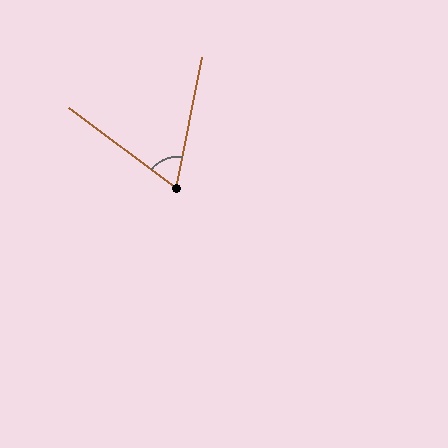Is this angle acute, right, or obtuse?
It is acute.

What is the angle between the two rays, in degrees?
Approximately 64 degrees.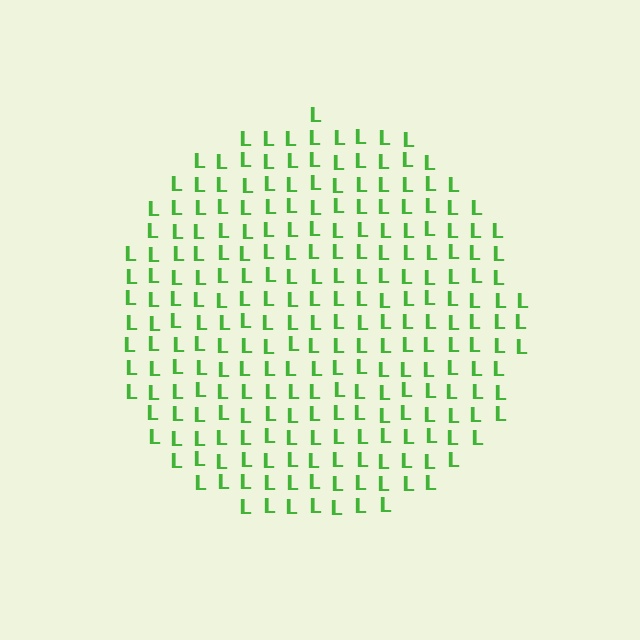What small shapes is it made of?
It is made of small letter L's.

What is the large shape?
The large shape is a circle.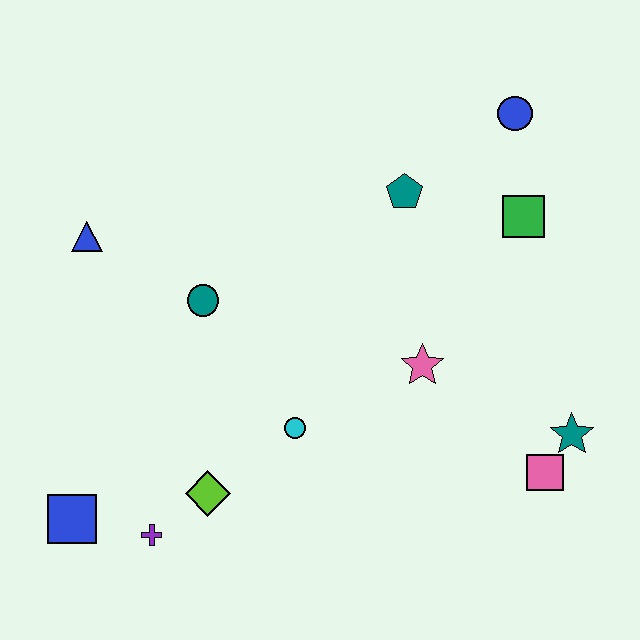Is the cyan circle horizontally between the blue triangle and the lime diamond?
No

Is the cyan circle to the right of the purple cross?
Yes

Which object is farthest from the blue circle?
The blue square is farthest from the blue circle.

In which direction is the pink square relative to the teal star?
The pink square is below the teal star.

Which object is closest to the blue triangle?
The teal circle is closest to the blue triangle.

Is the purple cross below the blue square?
Yes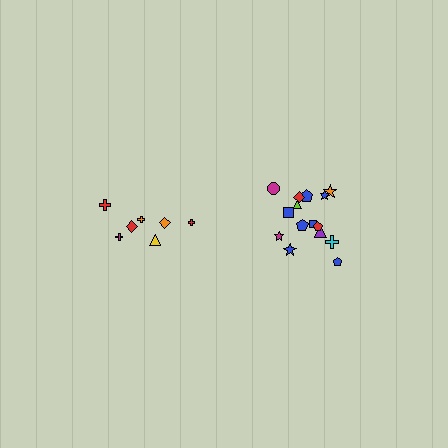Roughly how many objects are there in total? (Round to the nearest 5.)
Roughly 20 objects in total.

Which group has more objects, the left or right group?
The right group.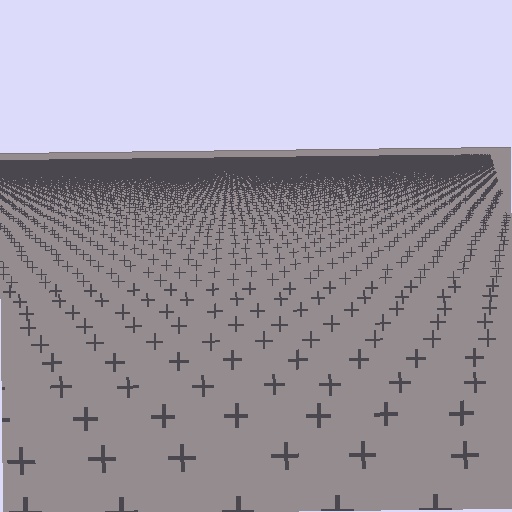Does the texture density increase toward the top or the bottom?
Density increases toward the top.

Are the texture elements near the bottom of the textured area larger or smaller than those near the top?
Larger. Near the bottom, elements are closer to the viewer and appear at a bigger on-screen size.